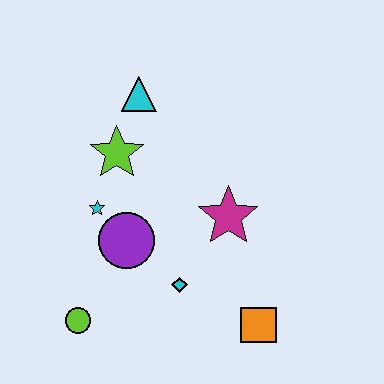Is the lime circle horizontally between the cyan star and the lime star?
No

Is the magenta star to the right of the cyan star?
Yes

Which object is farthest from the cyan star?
The orange square is farthest from the cyan star.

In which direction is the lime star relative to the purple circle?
The lime star is above the purple circle.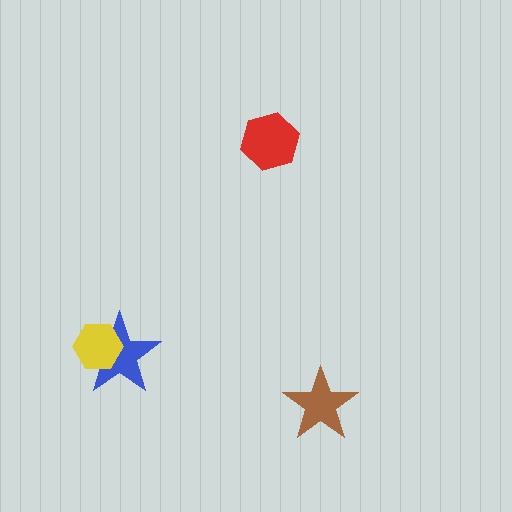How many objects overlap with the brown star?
0 objects overlap with the brown star.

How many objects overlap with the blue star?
1 object overlaps with the blue star.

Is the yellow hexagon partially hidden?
No, no other shape covers it.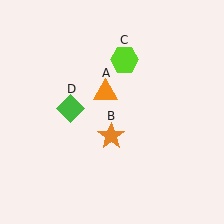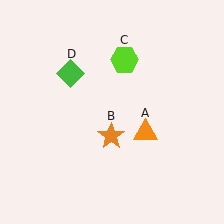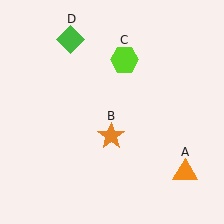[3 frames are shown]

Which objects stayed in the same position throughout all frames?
Orange star (object B) and lime hexagon (object C) remained stationary.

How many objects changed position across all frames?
2 objects changed position: orange triangle (object A), green diamond (object D).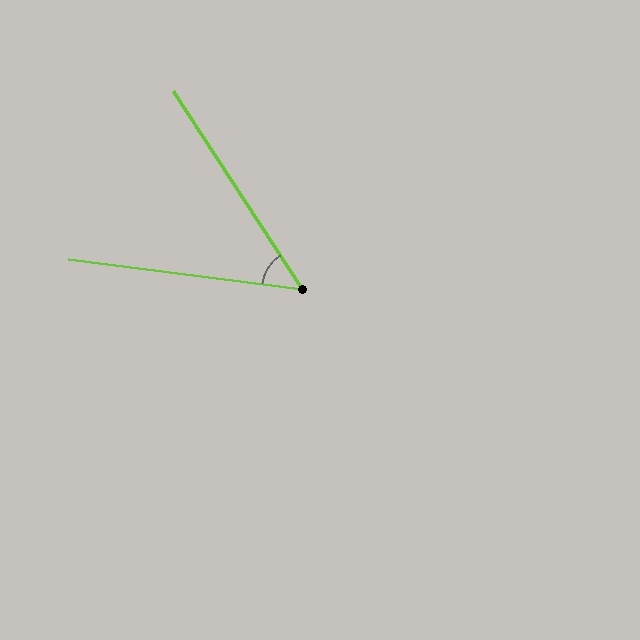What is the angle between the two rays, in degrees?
Approximately 50 degrees.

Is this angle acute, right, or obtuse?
It is acute.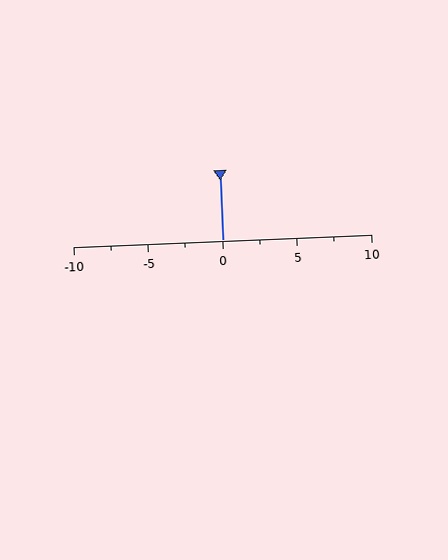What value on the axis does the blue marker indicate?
The marker indicates approximately 0.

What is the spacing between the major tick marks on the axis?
The major ticks are spaced 5 apart.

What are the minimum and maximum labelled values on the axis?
The axis runs from -10 to 10.